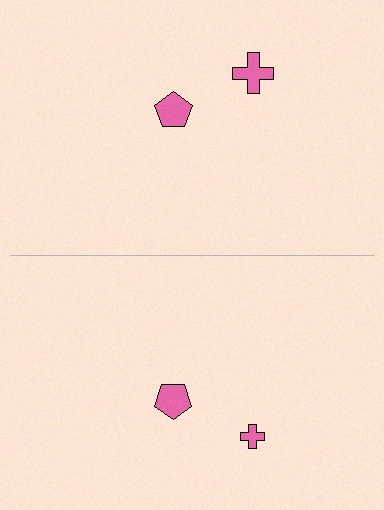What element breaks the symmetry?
The pink cross on the bottom side has a different size than its mirror counterpart.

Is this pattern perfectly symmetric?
No, the pattern is not perfectly symmetric. The pink cross on the bottom side has a different size than its mirror counterpart.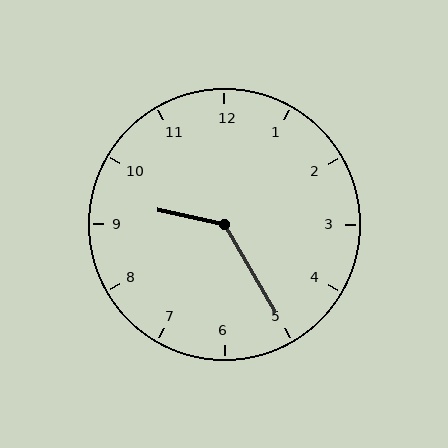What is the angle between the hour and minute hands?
Approximately 132 degrees.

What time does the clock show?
9:25.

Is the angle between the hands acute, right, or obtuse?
It is obtuse.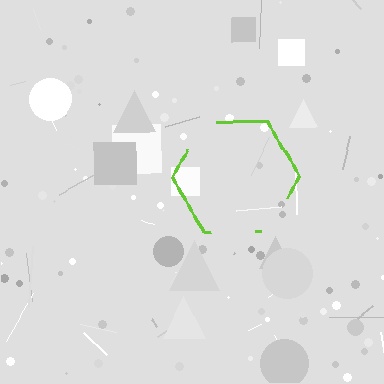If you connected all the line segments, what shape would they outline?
They would outline a hexagon.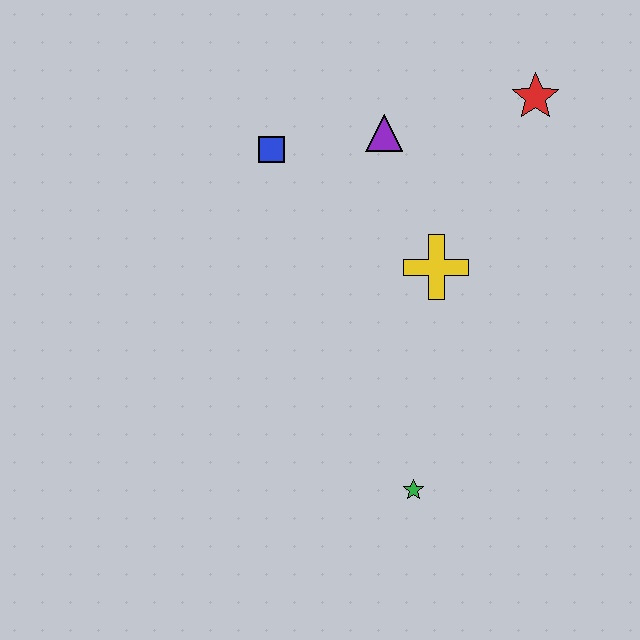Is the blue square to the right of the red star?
No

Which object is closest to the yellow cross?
The purple triangle is closest to the yellow cross.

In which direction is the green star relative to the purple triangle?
The green star is below the purple triangle.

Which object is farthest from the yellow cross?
The green star is farthest from the yellow cross.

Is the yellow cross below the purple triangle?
Yes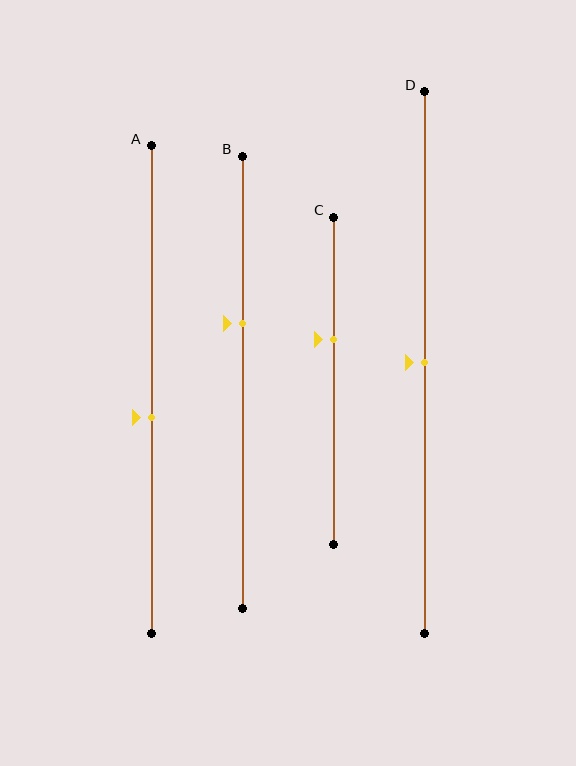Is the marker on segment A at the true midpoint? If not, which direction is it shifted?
No, the marker on segment A is shifted downward by about 6% of the segment length.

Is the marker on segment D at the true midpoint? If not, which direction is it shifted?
Yes, the marker on segment D is at the true midpoint.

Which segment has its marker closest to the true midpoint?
Segment D has its marker closest to the true midpoint.